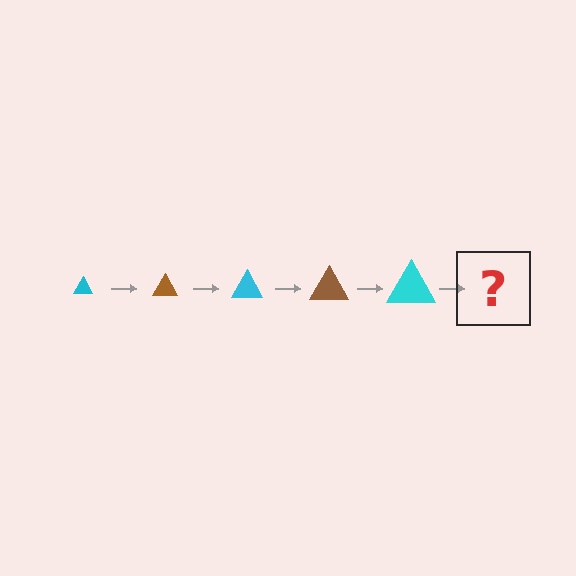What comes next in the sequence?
The next element should be a brown triangle, larger than the previous one.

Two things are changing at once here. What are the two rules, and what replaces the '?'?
The two rules are that the triangle grows larger each step and the color cycles through cyan and brown. The '?' should be a brown triangle, larger than the previous one.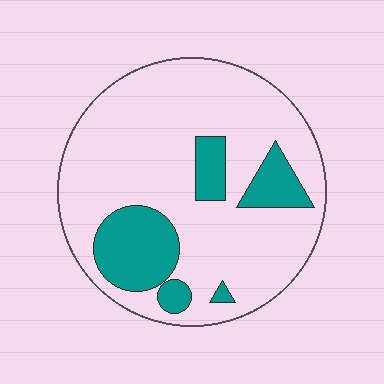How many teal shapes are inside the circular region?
5.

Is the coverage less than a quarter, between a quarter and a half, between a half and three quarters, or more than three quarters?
Less than a quarter.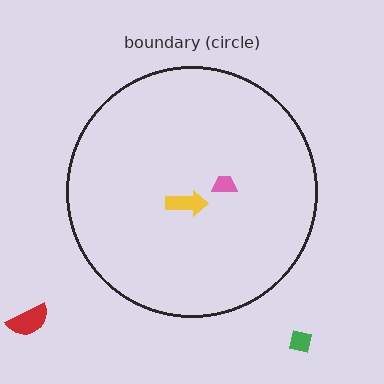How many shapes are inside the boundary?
2 inside, 2 outside.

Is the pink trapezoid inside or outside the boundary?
Inside.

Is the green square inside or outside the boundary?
Outside.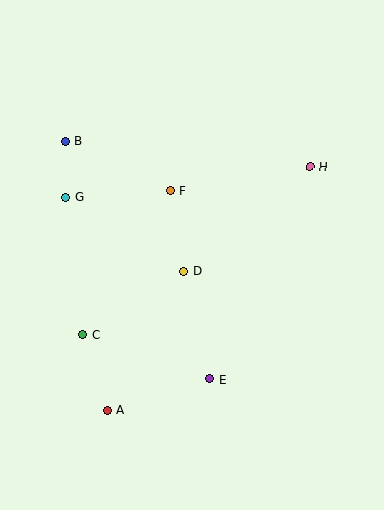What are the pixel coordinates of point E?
Point E is at (210, 379).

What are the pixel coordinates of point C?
Point C is at (83, 335).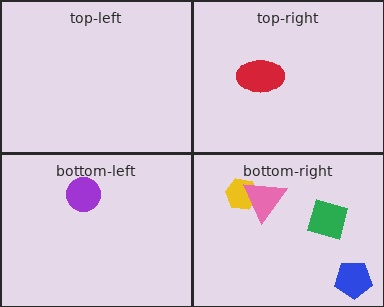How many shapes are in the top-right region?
1.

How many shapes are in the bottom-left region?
1.